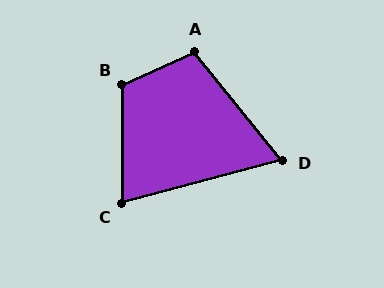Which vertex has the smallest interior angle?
D, at approximately 66 degrees.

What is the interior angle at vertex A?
Approximately 105 degrees (obtuse).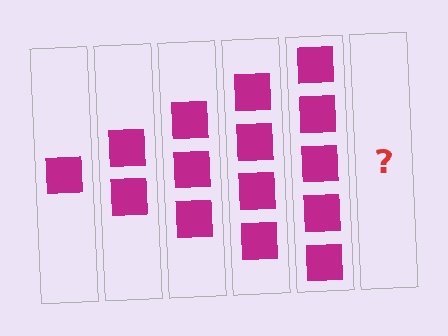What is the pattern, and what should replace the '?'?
The pattern is that each step adds one more square. The '?' should be 6 squares.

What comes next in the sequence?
The next element should be 6 squares.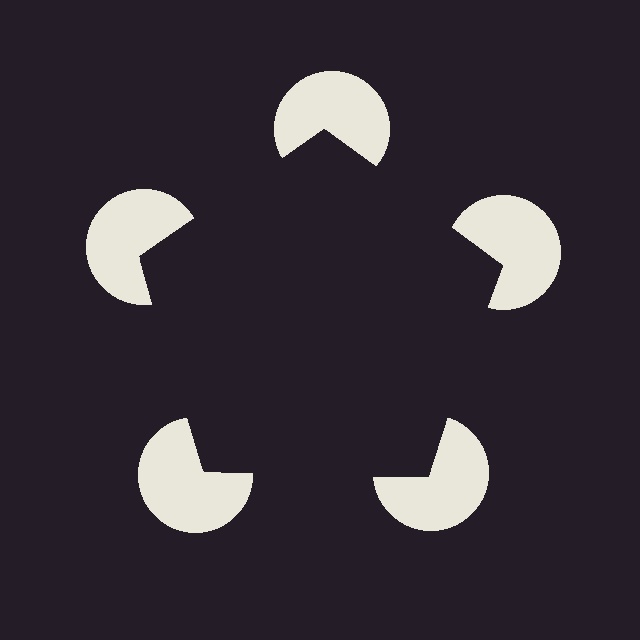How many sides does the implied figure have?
5 sides.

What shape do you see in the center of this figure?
An illusory pentagon — its edges are inferred from the aligned wedge cuts in the pac-man discs, not physically drawn.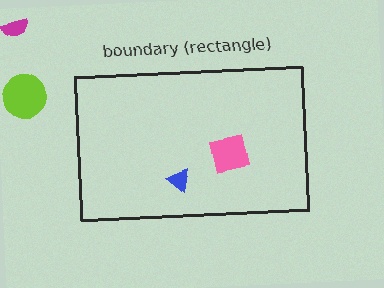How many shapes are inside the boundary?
2 inside, 2 outside.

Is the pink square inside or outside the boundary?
Inside.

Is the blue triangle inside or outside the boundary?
Inside.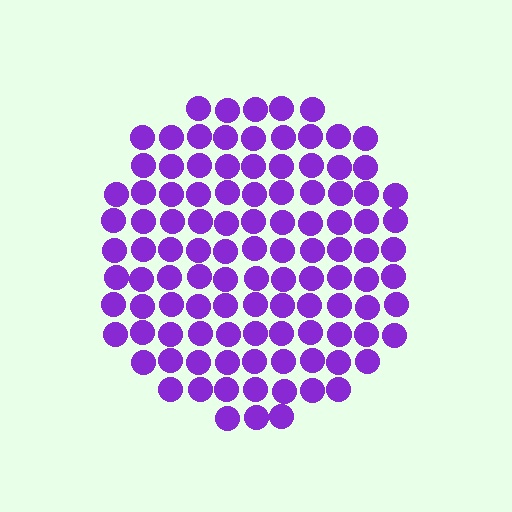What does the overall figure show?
The overall figure shows a circle.